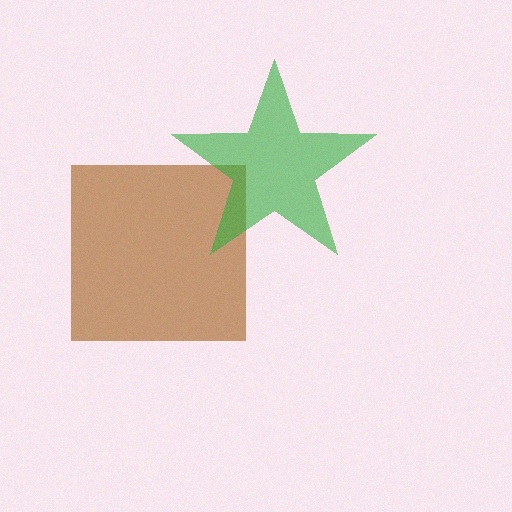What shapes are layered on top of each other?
The layered shapes are: a brown square, a green star.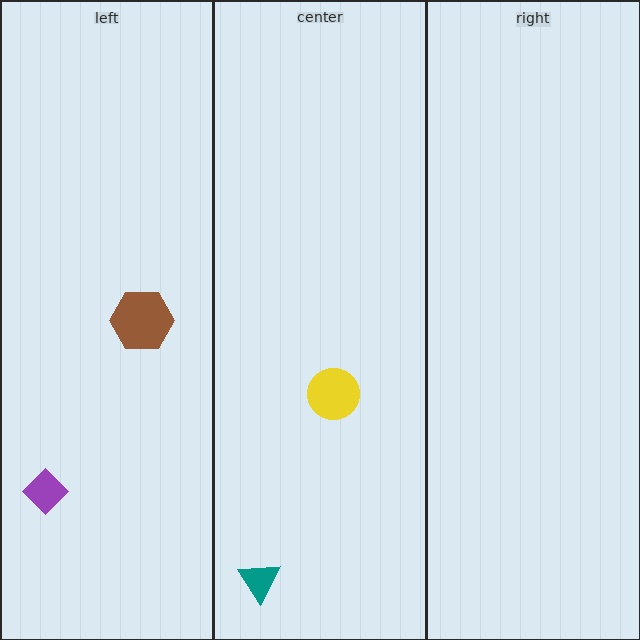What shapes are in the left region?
The purple diamond, the brown hexagon.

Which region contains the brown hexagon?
The left region.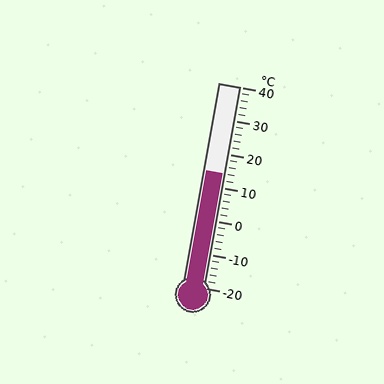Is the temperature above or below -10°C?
The temperature is above -10°C.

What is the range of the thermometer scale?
The thermometer scale ranges from -20°C to 40°C.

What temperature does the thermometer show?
The thermometer shows approximately 14°C.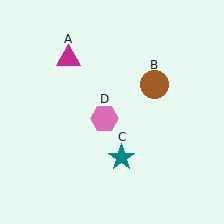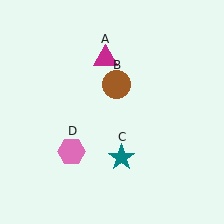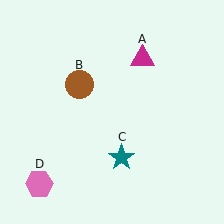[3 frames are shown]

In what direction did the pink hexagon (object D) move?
The pink hexagon (object D) moved down and to the left.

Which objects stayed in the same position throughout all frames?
Teal star (object C) remained stationary.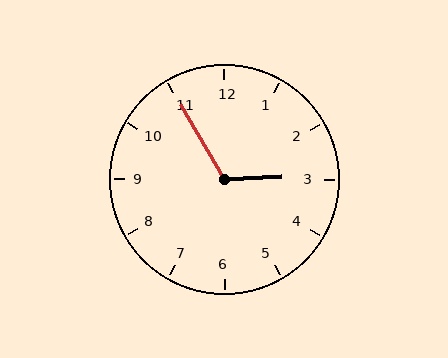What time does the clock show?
2:55.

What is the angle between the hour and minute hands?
Approximately 118 degrees.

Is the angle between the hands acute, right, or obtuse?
It is obtuse.